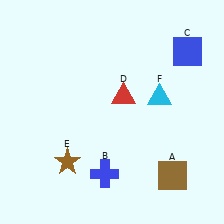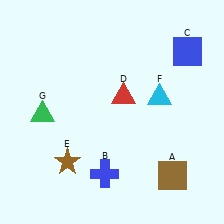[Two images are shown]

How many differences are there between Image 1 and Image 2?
There is 1 difference between the two images.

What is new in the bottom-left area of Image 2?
A green triangle (G) was added in the bottom-left area of Image 2.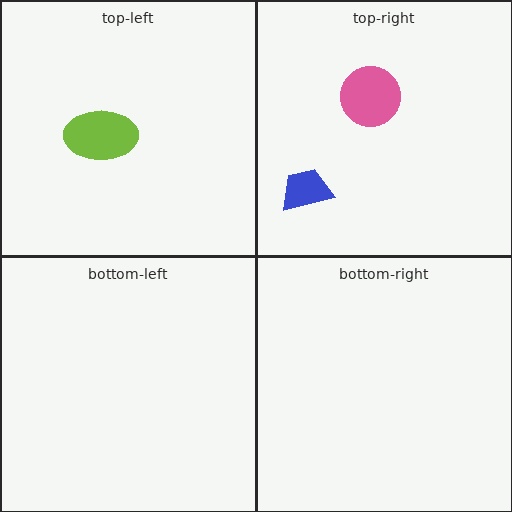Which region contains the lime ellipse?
The top-left region.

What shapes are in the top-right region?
The blue trapezoid, the pink circle.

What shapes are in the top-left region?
The lime ellipse.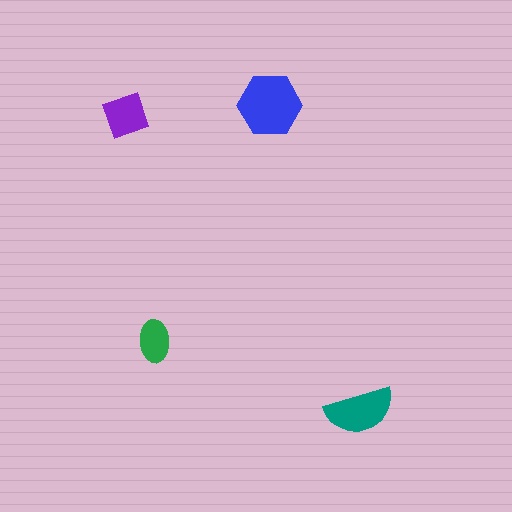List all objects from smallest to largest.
The green ellipse, the purple diamond, the teal semicircle, the blue hexagon.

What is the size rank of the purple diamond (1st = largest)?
3rd.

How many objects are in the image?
There are 4 objects in the image.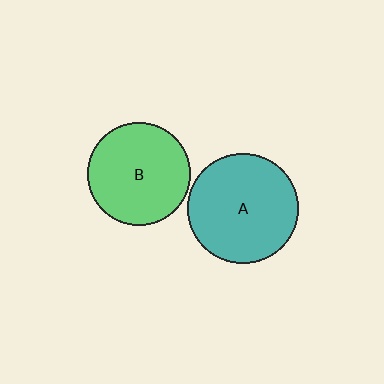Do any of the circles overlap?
No, none of the circles overlap.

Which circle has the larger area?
Circle A (teal).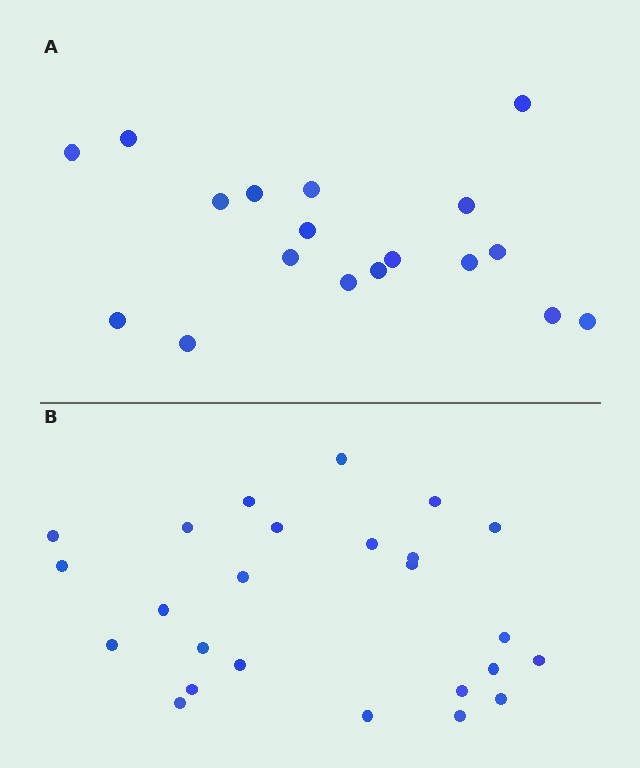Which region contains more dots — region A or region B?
Region B (the bottom region) has more dots.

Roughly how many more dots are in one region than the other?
Region B has roughly 8 or so more dots than region A.